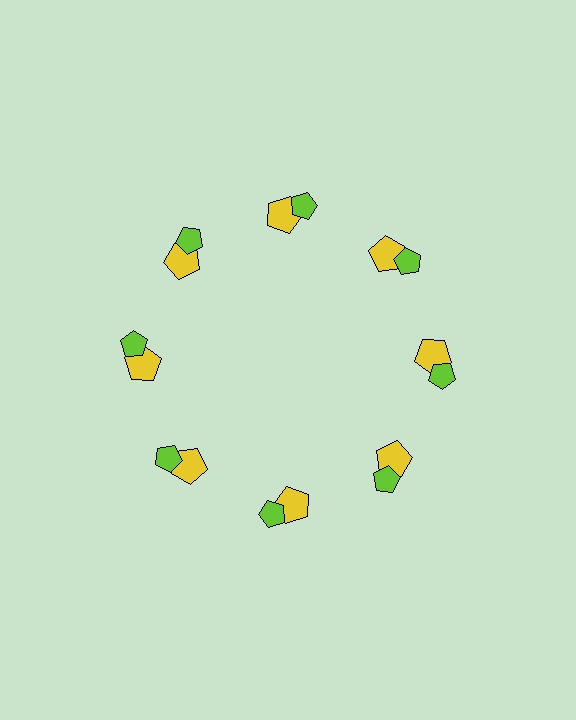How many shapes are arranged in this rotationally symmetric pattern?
There are 16 shapes, arranged in 8 groups of 2.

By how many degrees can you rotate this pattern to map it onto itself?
The pattern maps onto itself every 45 degrees of rotation.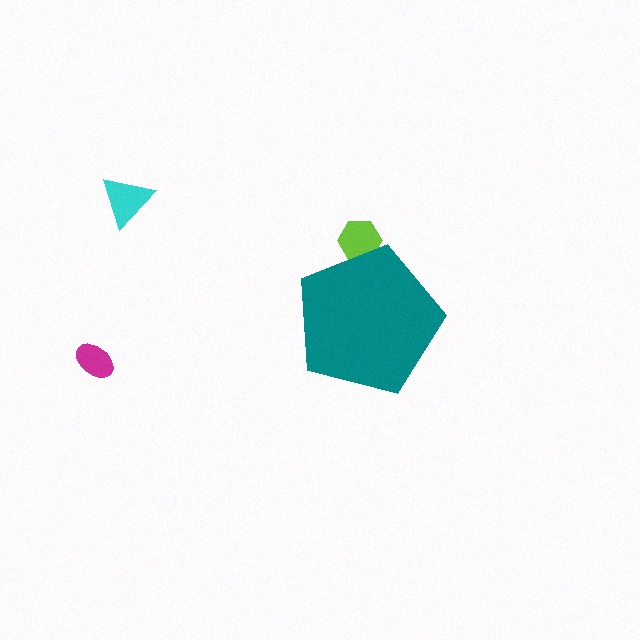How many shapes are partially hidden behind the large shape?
1 shape is partially hidden.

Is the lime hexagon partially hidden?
Yes, the lime hexagon is partially hidden behind the teal pentagon.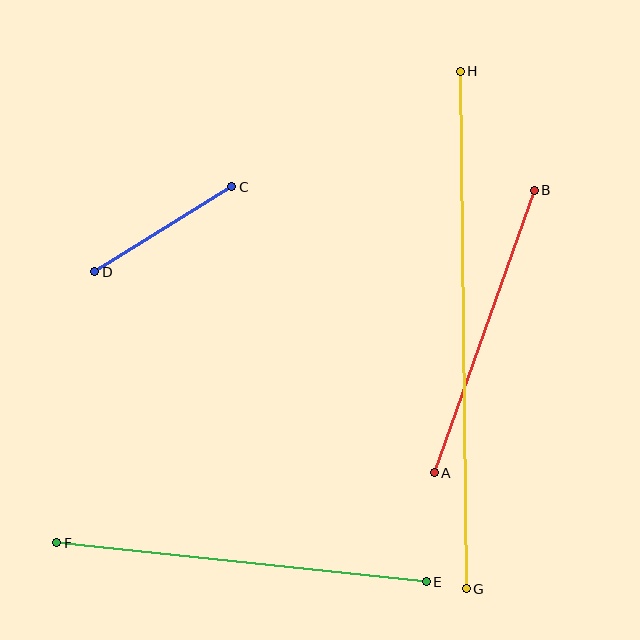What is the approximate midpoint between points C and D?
The midpoint is at approximately (163, 229) pixels.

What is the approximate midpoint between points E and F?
The midpoint is at approximately (242, 562) pixels.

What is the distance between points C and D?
The distance is approximately 161 pixels.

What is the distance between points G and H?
The distance is approximately 517 pixels.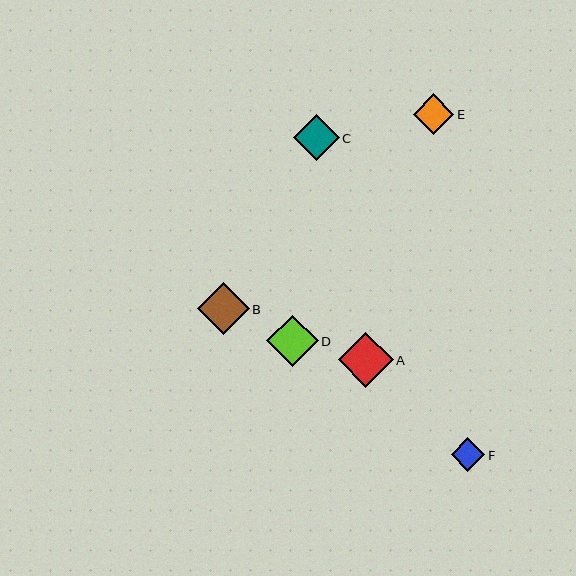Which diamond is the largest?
Diamond A is the largest with a size of approximately 55 pixels.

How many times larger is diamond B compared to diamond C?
Diamond B is approximately 1.1 times the size of diamond C.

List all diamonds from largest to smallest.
From largest to smallest: A, B, D, C, E, F.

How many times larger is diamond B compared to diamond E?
Diamond B is approximately 1.3 times the size of diamond E.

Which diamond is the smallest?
Diamond F is the smallest with a size of approximately 33 pixels.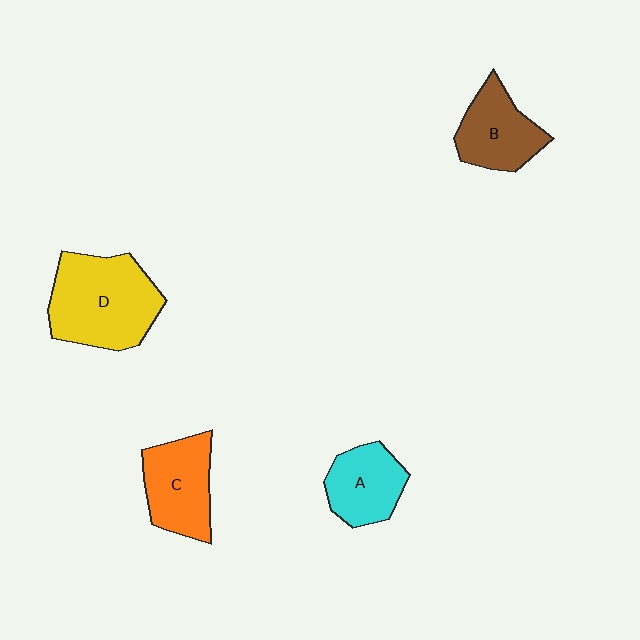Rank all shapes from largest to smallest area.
From largest to smallest: D (yellow), C (orange), B (brown), A (cyan).